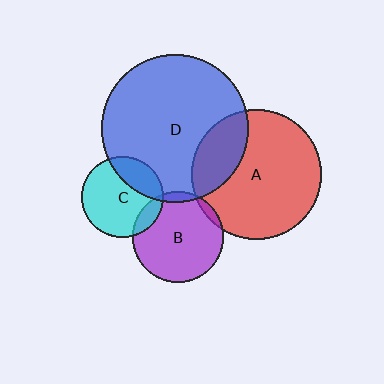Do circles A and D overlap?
Yes.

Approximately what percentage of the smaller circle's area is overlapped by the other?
Approximately 25%.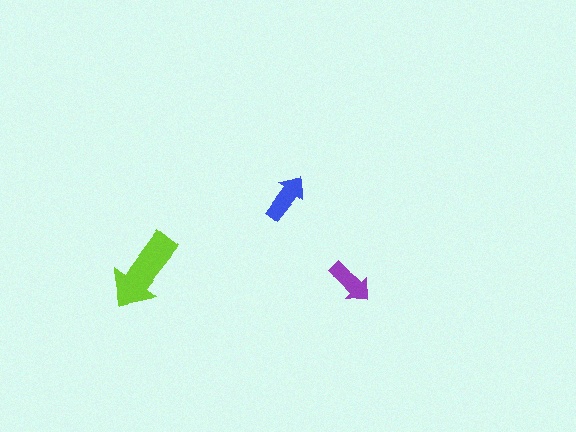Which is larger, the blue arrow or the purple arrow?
The blue one.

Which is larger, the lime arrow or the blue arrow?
The lime one.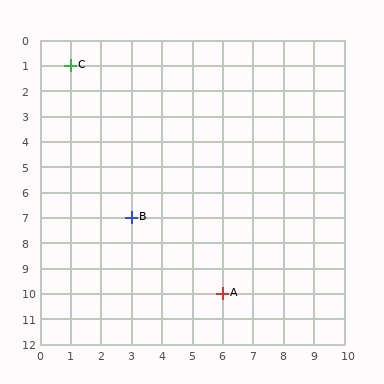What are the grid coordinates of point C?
Point C is at grid coordinates (1, 1).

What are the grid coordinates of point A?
Point A is at grid coordinates (6, 10).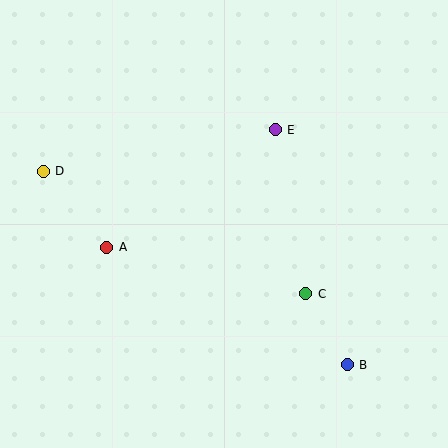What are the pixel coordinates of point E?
Point E is at (275, 130).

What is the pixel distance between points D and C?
The distance between D and C is 290 pixels.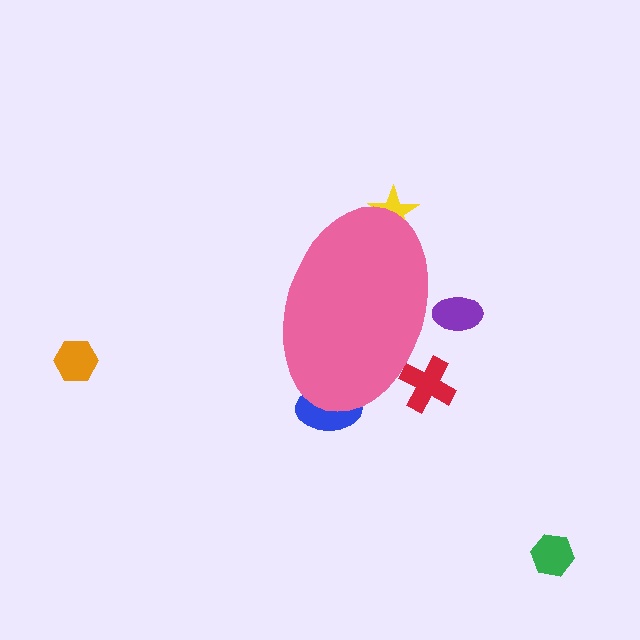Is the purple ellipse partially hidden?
Yes, the purple ellipse is partially hidden behind the pink ellipse.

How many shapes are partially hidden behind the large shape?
4 shapes are partially hidden.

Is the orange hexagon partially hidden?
No, the orange hexagon is fully visible.